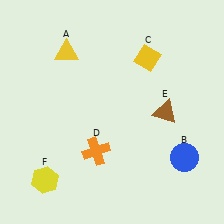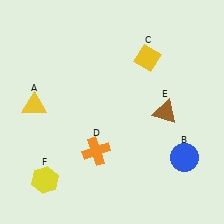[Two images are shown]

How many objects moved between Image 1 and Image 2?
1 object moved between the two images.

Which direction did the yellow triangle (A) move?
The yellow triangle (A) moved down.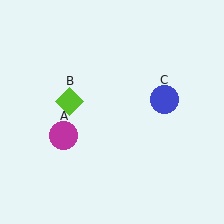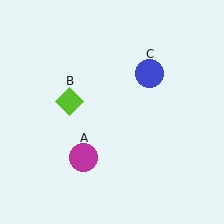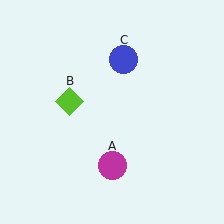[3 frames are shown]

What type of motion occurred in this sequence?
The magenta circle (object A), blue circle (object C) rotated counterclockwise around the center of the scene.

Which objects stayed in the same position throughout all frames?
Lime diamond (object B) remained stationary.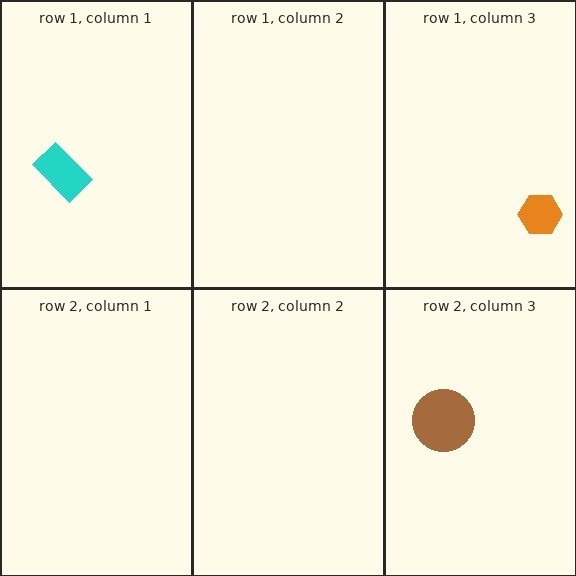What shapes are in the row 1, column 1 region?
The cyan rectangle.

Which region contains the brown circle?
The row 2, column 3 region.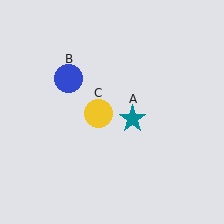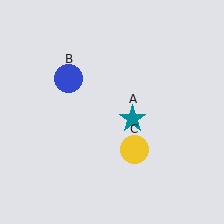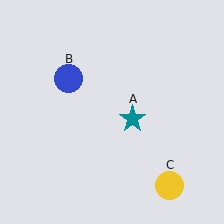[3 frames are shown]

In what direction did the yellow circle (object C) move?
The yellow circle (object C) moved down and to the right.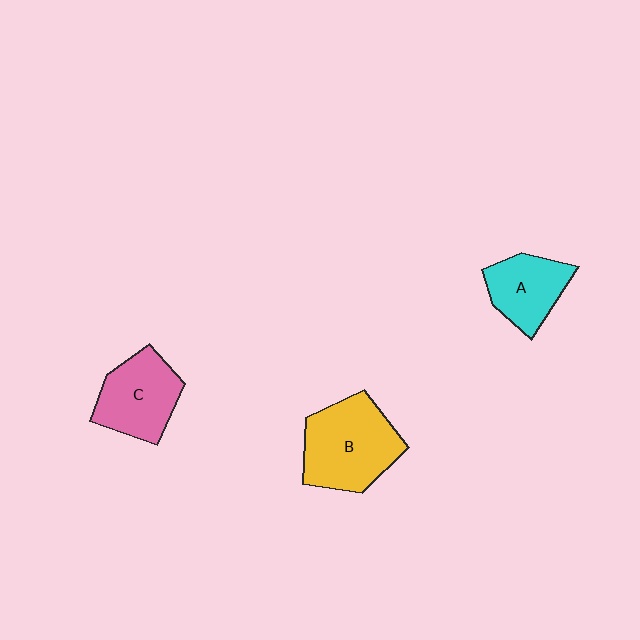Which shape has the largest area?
Shape B (yellow).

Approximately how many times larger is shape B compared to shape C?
Approximately 1.3 times.